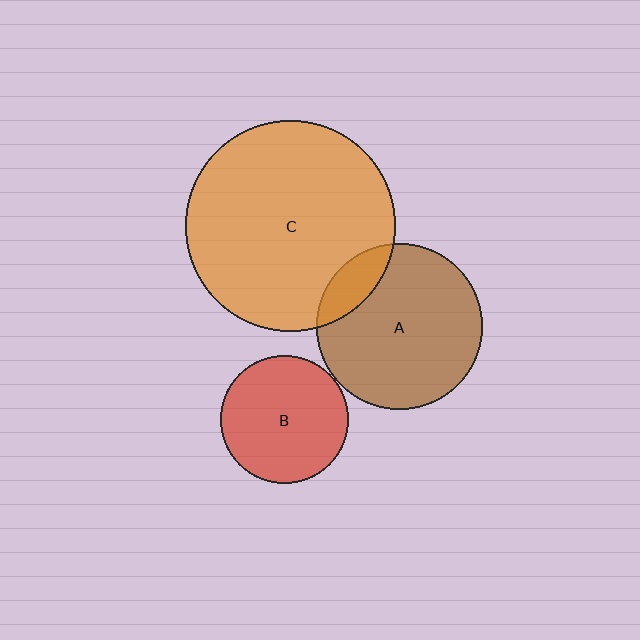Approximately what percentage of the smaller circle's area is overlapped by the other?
Approximately 15%.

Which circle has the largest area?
Circle C (orange).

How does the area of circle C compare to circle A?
Approximately 1.6 times.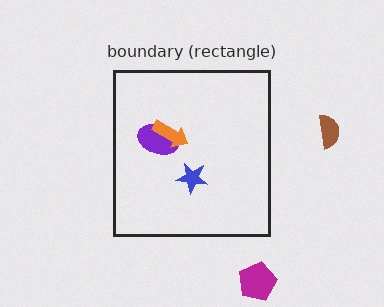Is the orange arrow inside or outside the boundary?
Inside.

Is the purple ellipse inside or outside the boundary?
Inside.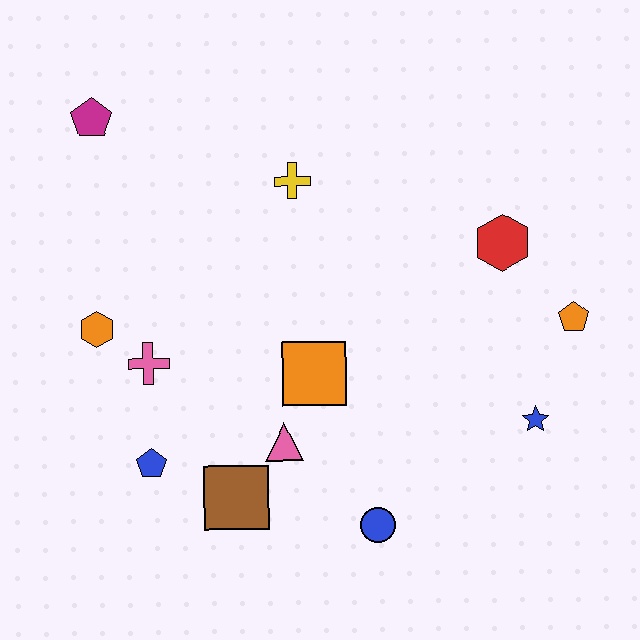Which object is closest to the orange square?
The pink triangle is closest to the orange square.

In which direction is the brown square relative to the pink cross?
The brown square is below the pink cross.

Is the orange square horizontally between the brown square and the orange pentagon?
Yes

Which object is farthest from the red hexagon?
The magenta pentagon is farthest from the red hexagon.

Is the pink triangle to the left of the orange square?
Yes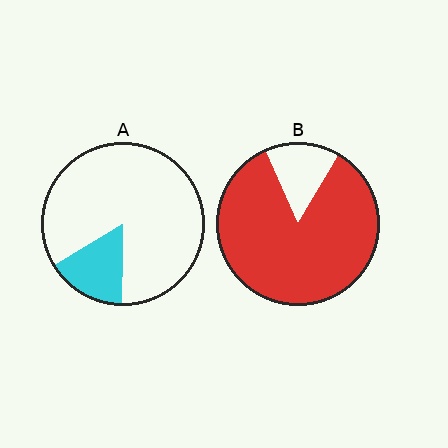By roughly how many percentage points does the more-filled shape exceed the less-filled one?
By roughly 70 percentage points (B over A).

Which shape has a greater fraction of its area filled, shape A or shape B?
Shape B.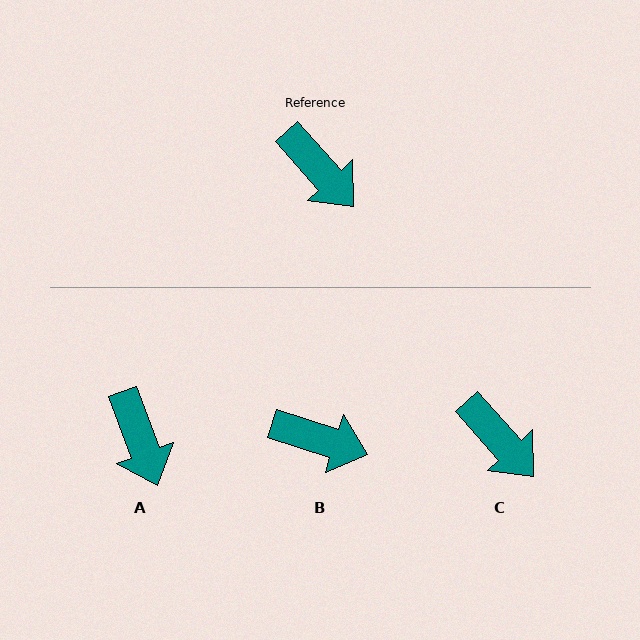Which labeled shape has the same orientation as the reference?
C.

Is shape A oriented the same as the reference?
No, it is off by about 21 degrees.